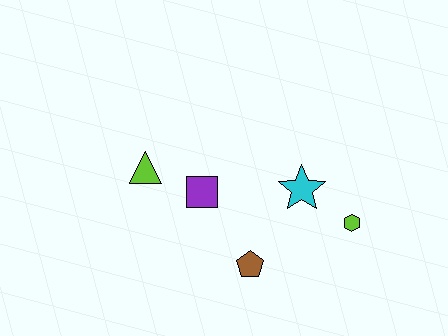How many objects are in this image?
There are 5 objects.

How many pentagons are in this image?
There is 1 pentagon.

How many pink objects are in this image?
There are no pink objects.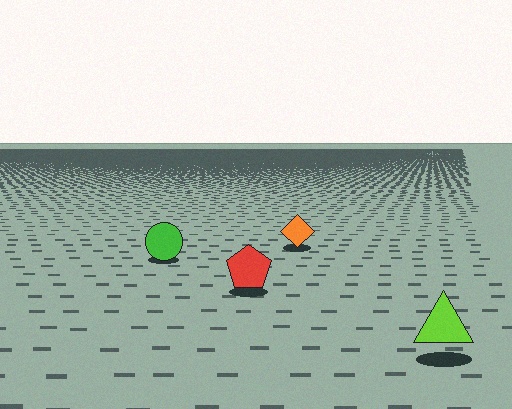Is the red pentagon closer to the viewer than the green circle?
Yes. The red pentagon is closer — you can tell from the texture gradient: the ground texture is coarser near it.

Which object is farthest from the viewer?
The orange diamond is farthest from the viewer. It appears smaller and the ground texture around it is denser.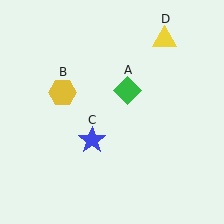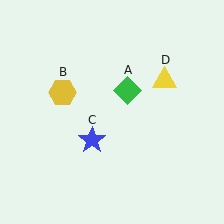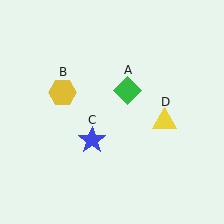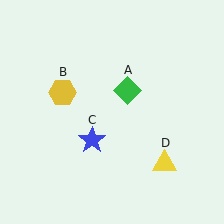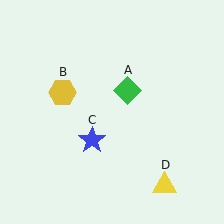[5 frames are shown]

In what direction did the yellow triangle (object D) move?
The yellow triangle (object D) moved down.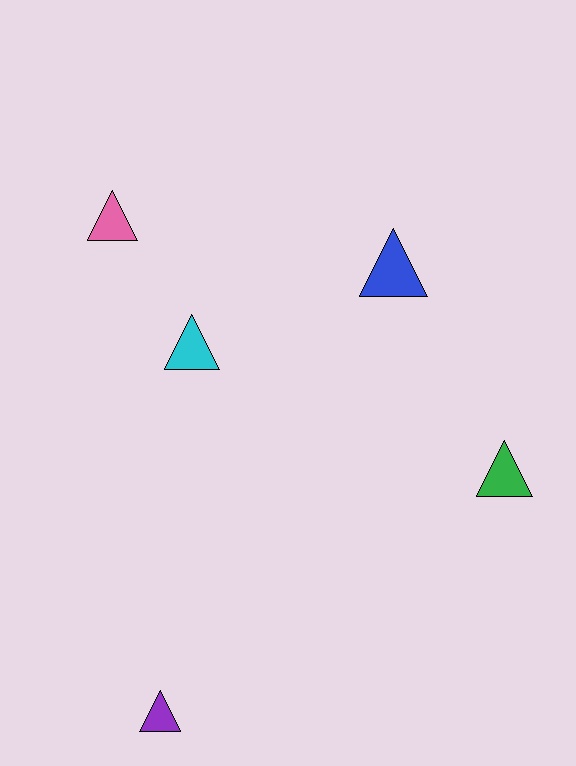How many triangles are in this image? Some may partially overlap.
There are 5 triangles.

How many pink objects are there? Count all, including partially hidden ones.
There is 1 pink object.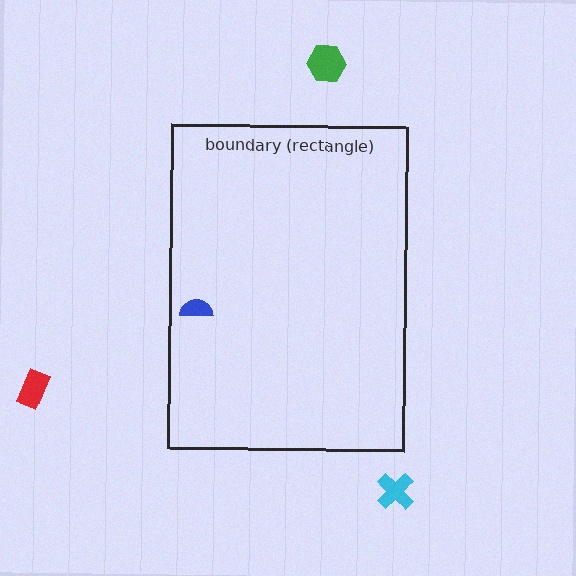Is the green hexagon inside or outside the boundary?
Outside.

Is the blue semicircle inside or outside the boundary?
Inside.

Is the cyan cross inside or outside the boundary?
Outside.